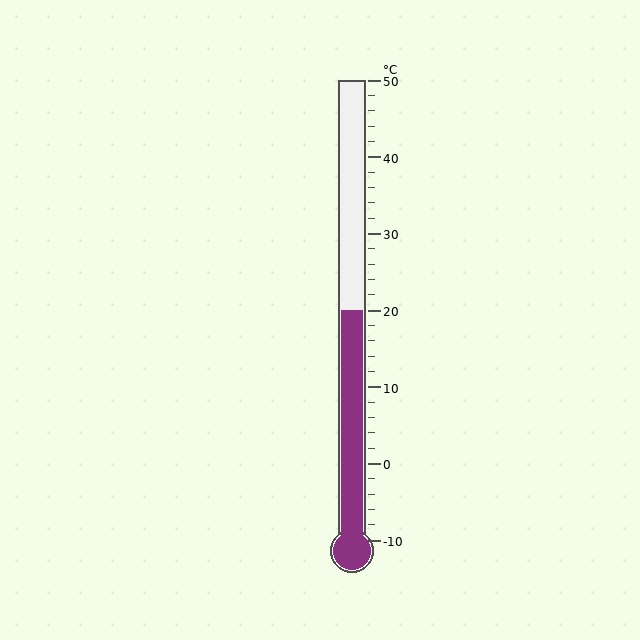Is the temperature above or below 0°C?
The temperature is above 0°C.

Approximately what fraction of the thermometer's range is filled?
The thermometer is filled to approximately 50% of its range.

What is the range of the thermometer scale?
The thermometer scale ranges from -10°C to 50°C.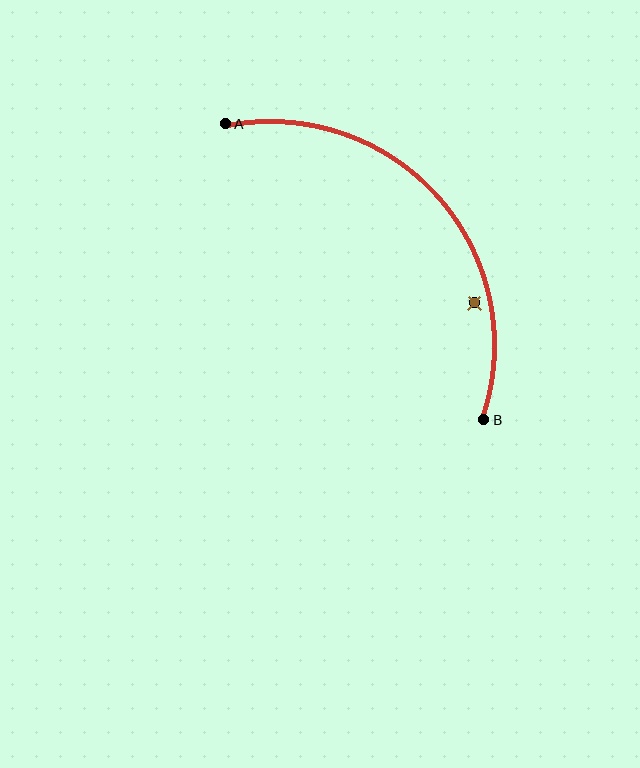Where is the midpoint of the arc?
The arc midpoint is the point on the curve farthest from the straight line joining A and B. It sits above and to the right of that line.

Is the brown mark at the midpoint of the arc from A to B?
No — the brown mark does not lie on the arc at all. It sits slightly inside the curve.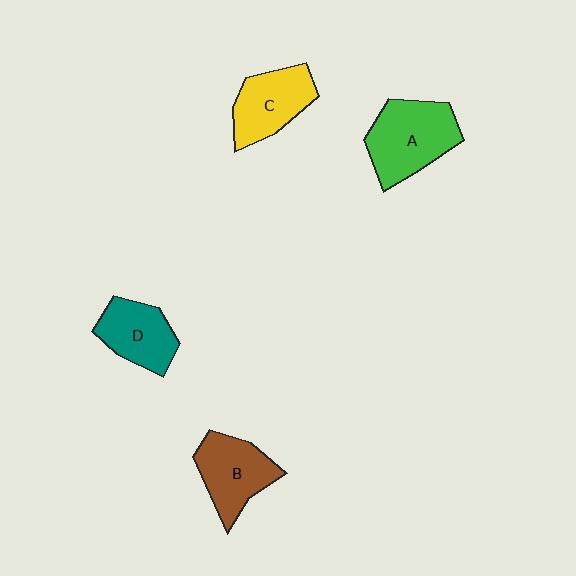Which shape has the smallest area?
Shape D (teal).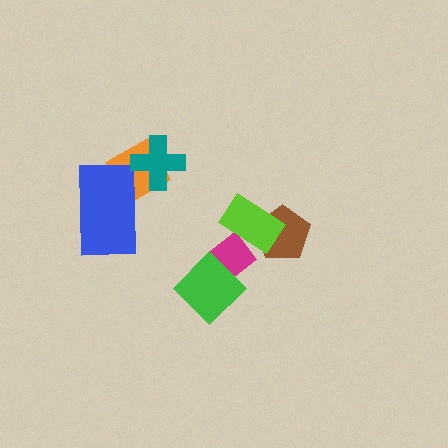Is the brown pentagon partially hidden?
Yes, it is partially covered by another shape.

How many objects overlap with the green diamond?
1 object overlaps with the green diamond.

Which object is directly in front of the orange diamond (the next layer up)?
The blue rectangle is directly in front of the orange diamond.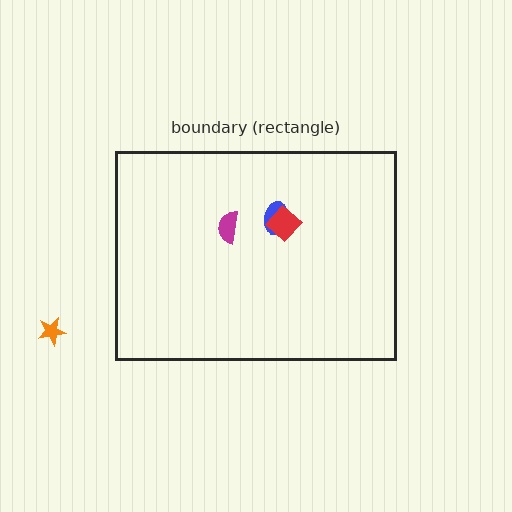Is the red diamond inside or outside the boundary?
Inside.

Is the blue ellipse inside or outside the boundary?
Inside.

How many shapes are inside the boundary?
3 inside, 1 outside.